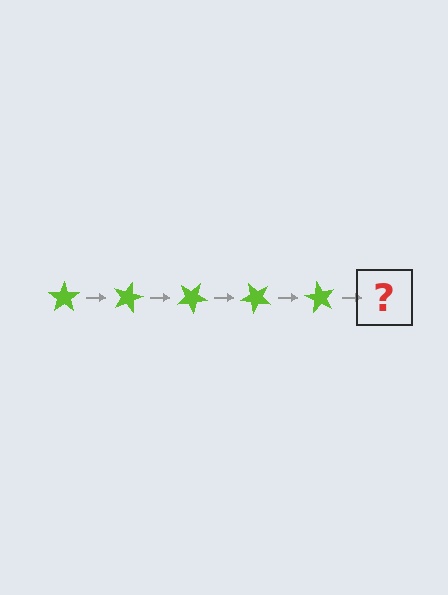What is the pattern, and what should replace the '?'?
The pattern is that the star rotates 15 degrees each step. The '?' should be a lime star rotated 75 degrees.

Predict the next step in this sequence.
The next step is a lime star rotated 75 degrees.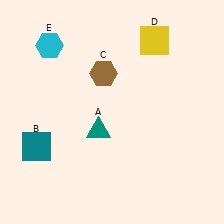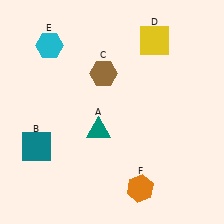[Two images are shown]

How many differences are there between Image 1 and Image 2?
There is 1 difference between the two images.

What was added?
An orange hexagon (F) was added in Image 2.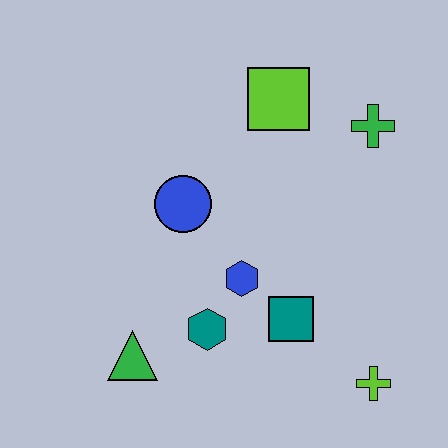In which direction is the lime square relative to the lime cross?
The lime square is above the lime cross.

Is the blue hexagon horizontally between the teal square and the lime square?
No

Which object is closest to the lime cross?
The teal square is closest to the lime cross.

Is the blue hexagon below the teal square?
No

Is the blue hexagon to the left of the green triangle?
No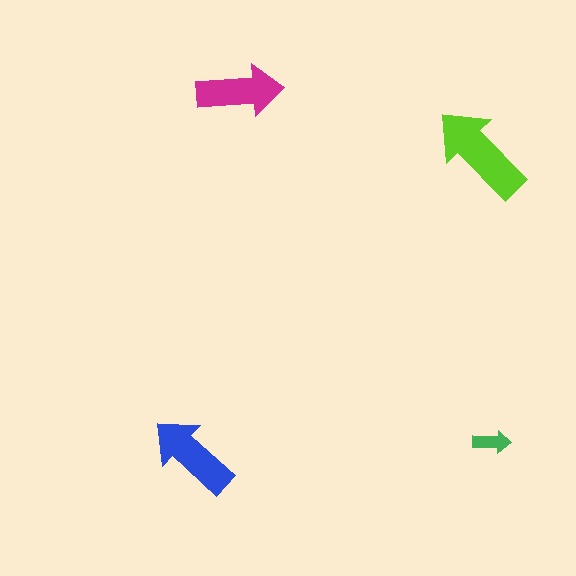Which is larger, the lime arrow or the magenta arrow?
The lime one.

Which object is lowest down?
The blue arrow is bottommost.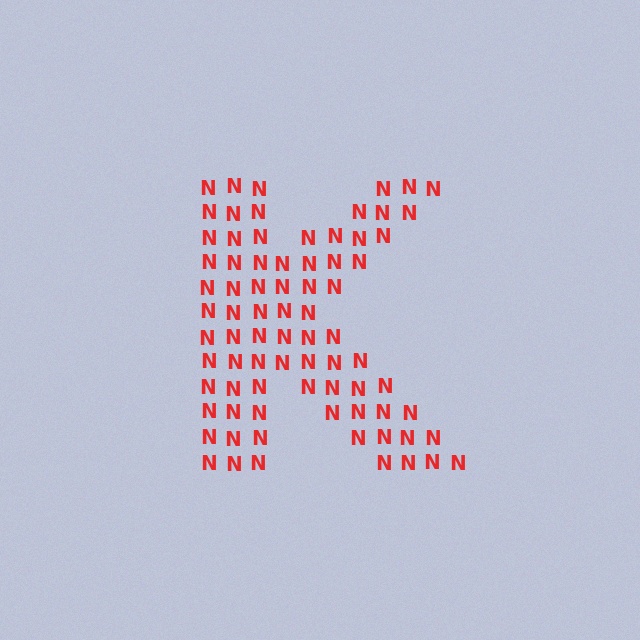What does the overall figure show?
The overall figure shows the letter K.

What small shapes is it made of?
It is made of small letter N's.